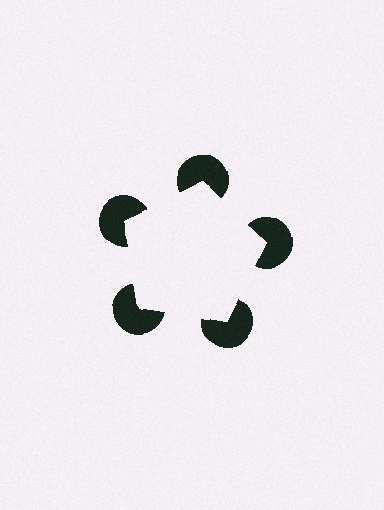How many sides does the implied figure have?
5 sides.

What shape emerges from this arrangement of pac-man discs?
An illusory pentagon — its edges are inferred from the aligned wedge cuts in the pac-man discs, not physically drawn.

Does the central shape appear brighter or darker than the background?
It typically appears slightly brighter than the background, even though no actual brightness change is drawn.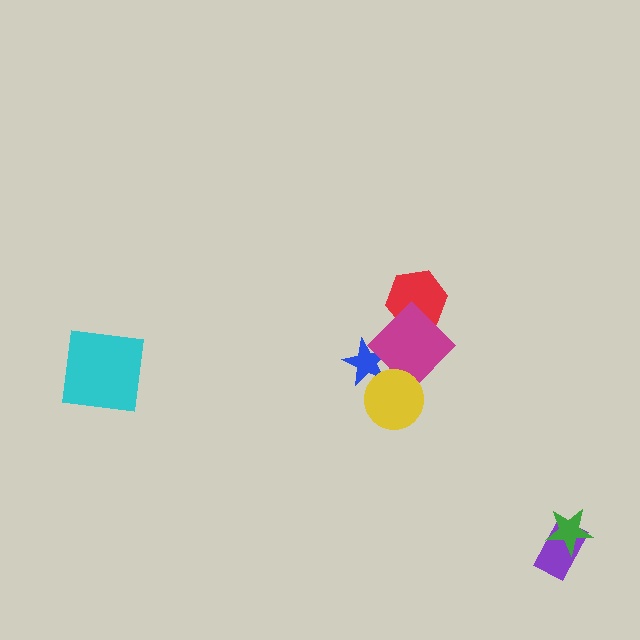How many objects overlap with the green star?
1 object overlaps with the green star.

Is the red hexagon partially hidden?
Yes, it is partially covered by another shape.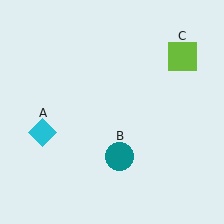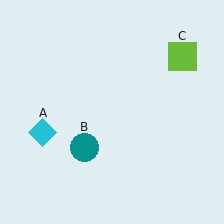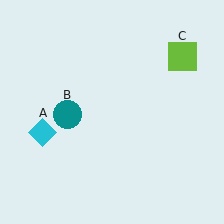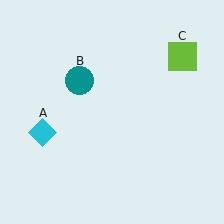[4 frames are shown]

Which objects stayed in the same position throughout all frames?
Cyan diamond (object A) and lime square (object C) remained stationary.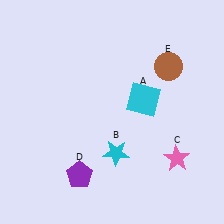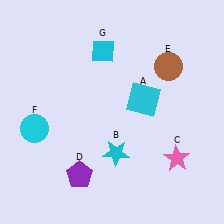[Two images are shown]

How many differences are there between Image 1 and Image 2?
There are 2 differences between the two images.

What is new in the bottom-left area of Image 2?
A cyan circle (F) was added in the bottom-left area of Image 2.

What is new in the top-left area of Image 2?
A cyan diamond (G) was added in the top-left area of Image 2.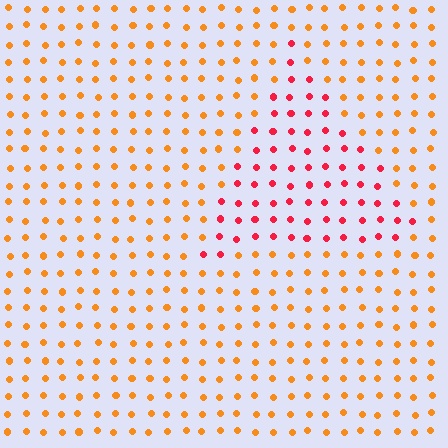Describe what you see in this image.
The image is filled with small orange elements in a uniform arrangement. A triangle-shaped region is visible where the elements are tinted to a slightly different hue, forming a subtle color boundary.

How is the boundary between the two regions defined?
The boundary is defined purely by a slight shift in hue (about 42 degrees). Spacing, size, and orientation are identical on both sides.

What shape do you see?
I see a triangle.